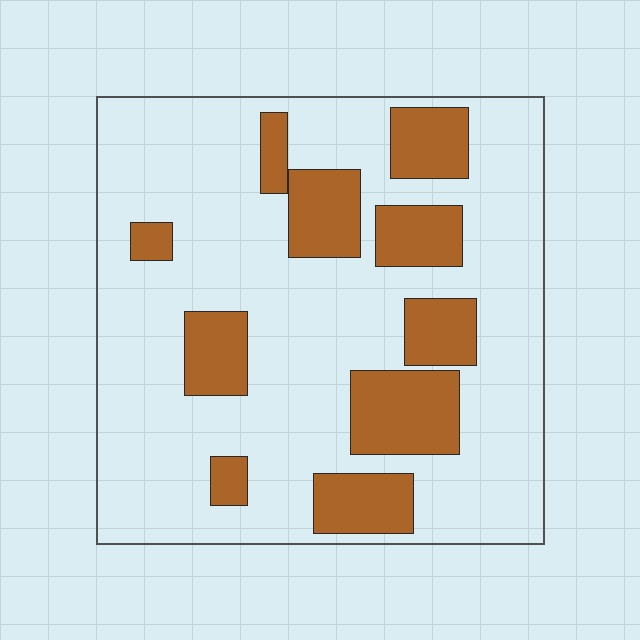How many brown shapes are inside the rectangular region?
10.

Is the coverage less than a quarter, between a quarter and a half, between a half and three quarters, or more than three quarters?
Less than a quarter.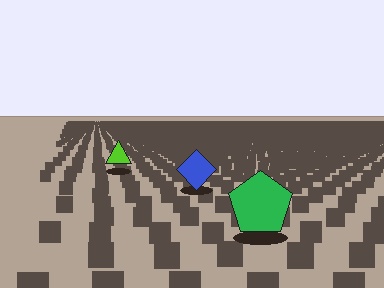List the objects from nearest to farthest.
From nearest to farthest: the green pentagon, the blue diamond, the lime triangle.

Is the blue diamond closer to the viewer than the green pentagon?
No. The green pentagon is closer — you can tell from the texture gradient: the ground texture is coarser near it.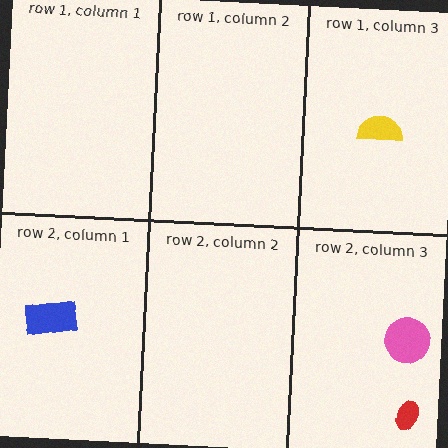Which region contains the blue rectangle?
The row 2, column 1 region.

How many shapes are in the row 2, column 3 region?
2.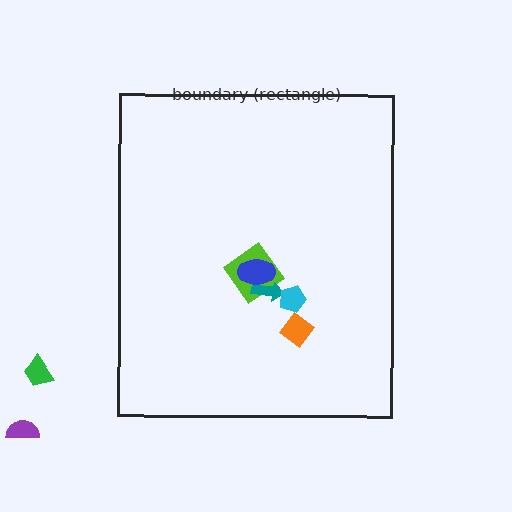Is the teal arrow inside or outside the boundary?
Inside.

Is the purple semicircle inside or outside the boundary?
Outside.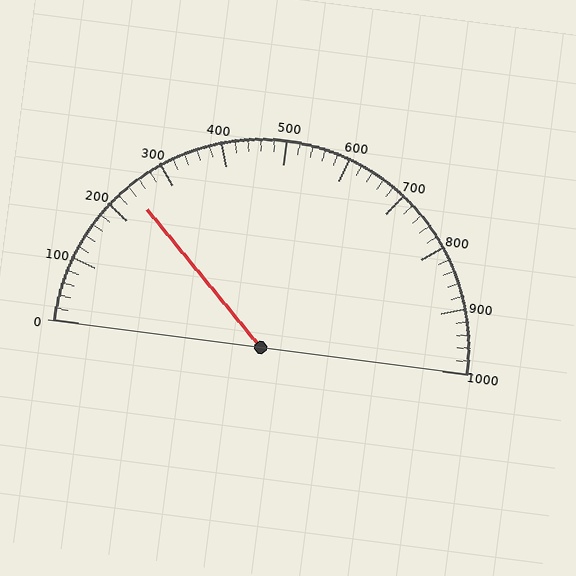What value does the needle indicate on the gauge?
The needle indicates approximately 240.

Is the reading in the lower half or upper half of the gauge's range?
The reading is in the lower half of the range (0 to 1000).